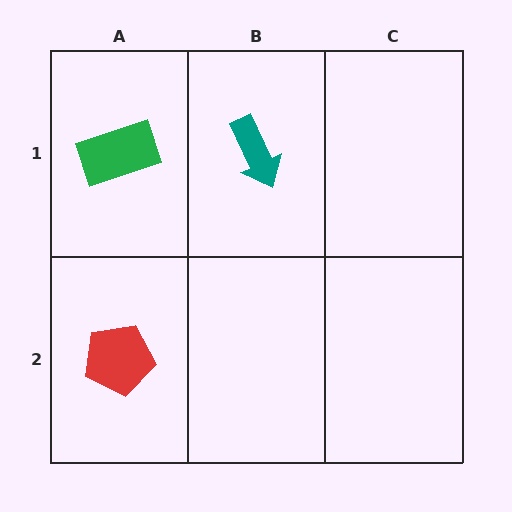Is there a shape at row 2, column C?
No, that cell is empty.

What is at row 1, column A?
A green rectangle.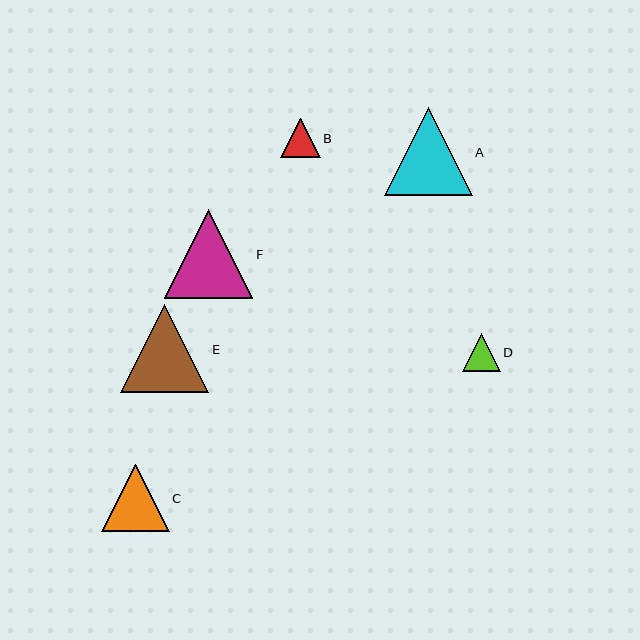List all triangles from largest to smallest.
From largest to smallest: E, F, A, C, B, D.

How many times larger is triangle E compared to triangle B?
Triangle E is approximately 2.2 times the size of triangle B.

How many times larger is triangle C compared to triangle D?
Triangle C is approximately 1.8 times the size of triangle D.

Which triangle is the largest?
Triangle E is the largest with a size of approximately 88 pixels.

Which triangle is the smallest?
Triangle D is the smallest with a size of approximately 38 pixels.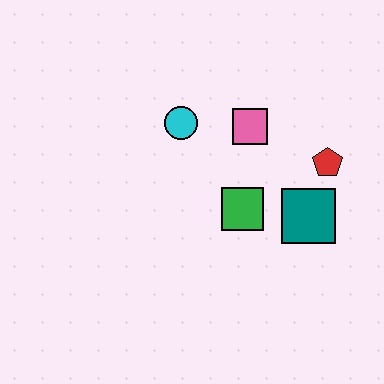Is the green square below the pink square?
Yes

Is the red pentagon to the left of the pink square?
No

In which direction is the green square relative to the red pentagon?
The green square is to the left of the red pentagon.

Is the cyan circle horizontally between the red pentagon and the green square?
No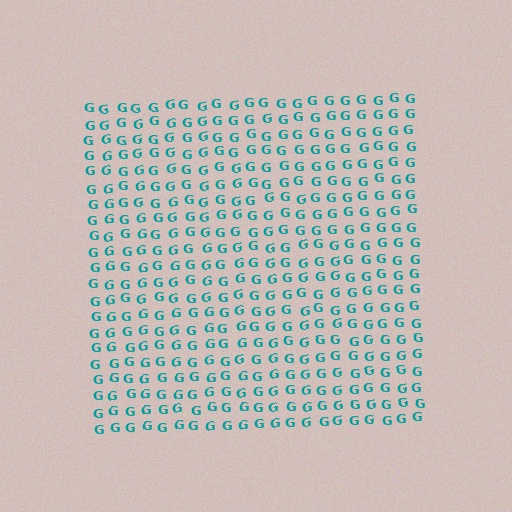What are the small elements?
The small elements are letter G's.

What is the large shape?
The large shape is a square.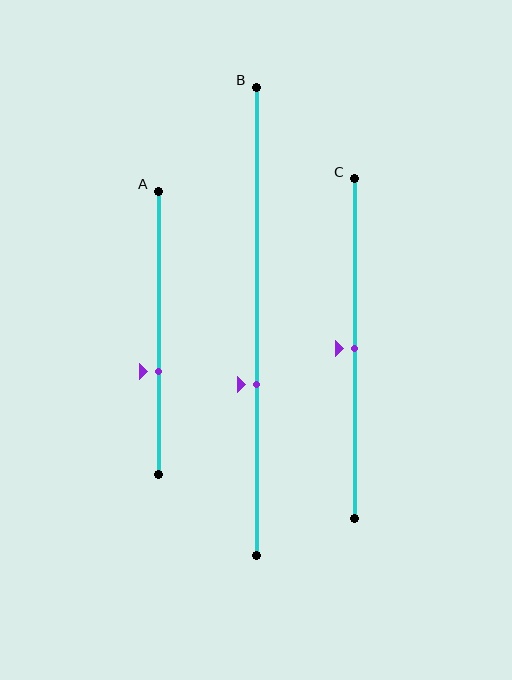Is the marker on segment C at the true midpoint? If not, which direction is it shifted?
Yes, the marker on segment C is at the true midpoint.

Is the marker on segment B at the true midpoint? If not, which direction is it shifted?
No, the marker on segment B is shifted downward by about 13% of the segment length.